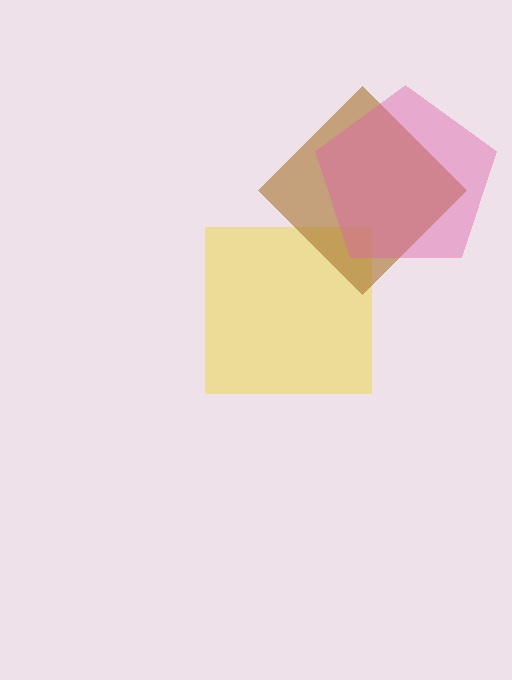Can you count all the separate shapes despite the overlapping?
Yes, there are 3 separate shapes.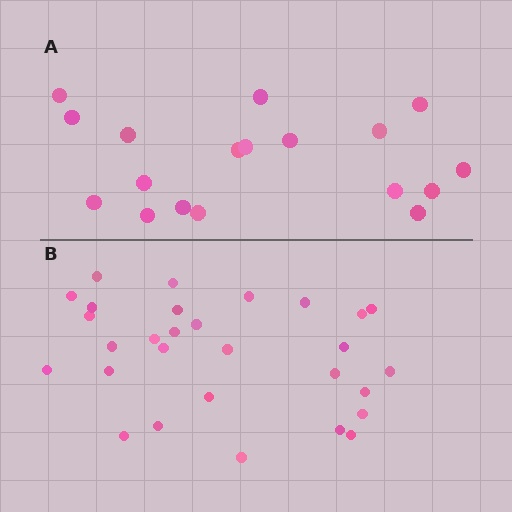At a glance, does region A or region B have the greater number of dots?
Region B (the bottom region) has more dots.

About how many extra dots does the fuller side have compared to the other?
Region B has roughly 12 or so more dots than region A.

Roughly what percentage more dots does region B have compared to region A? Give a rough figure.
About 60% more.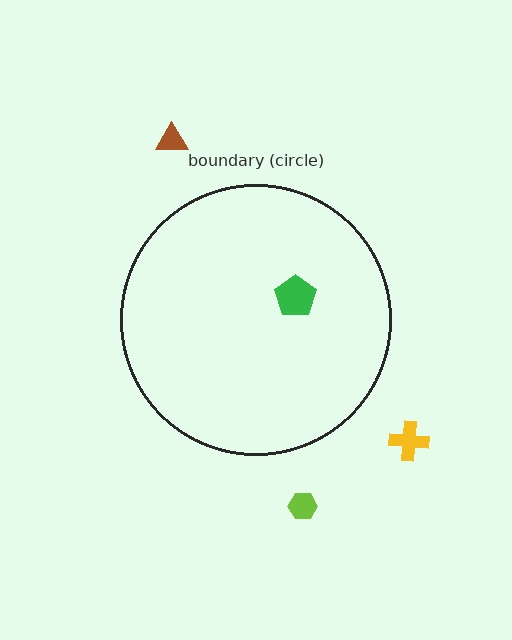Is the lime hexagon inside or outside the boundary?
Outside.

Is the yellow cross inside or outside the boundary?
Outside.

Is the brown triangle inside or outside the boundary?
Outside.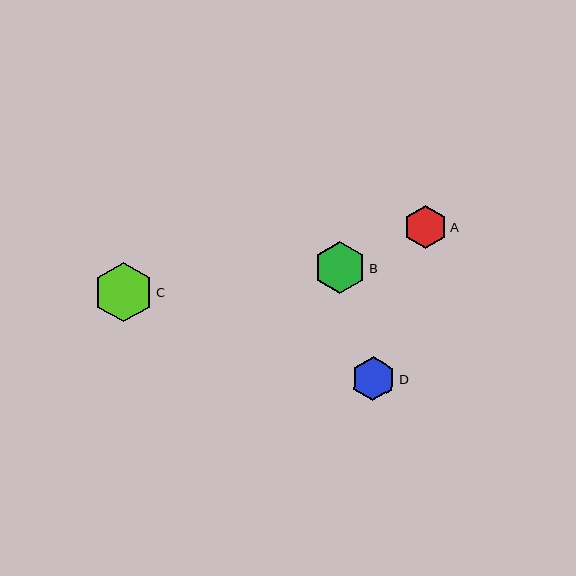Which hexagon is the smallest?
Hexagon A is the smallest with a size of approximately 44 pixels.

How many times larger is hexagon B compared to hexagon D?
Hexagon B is approximately 1.2 times the size of hexagon D.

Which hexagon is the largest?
Hexagon C is the largest with a size of approximately 60 pixels.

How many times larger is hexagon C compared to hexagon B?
Hexagon C is approximately 1.1 times the size of hexagon B.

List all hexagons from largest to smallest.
From largest to smallest: C, B, D, A.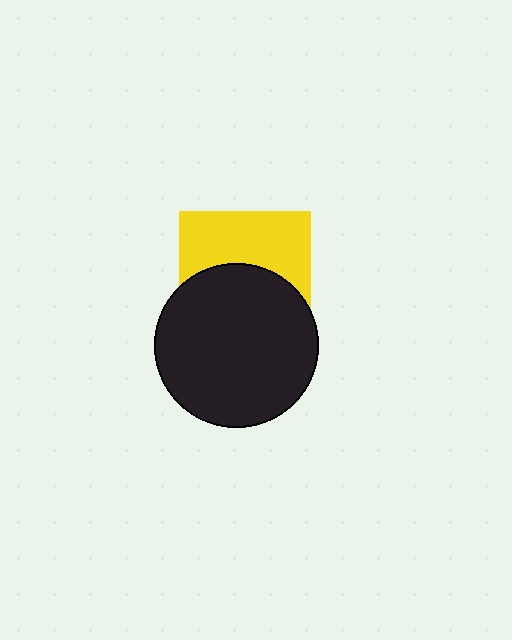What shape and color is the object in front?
The object in front is a black circle.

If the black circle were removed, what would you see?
You would see the complete yellow square.